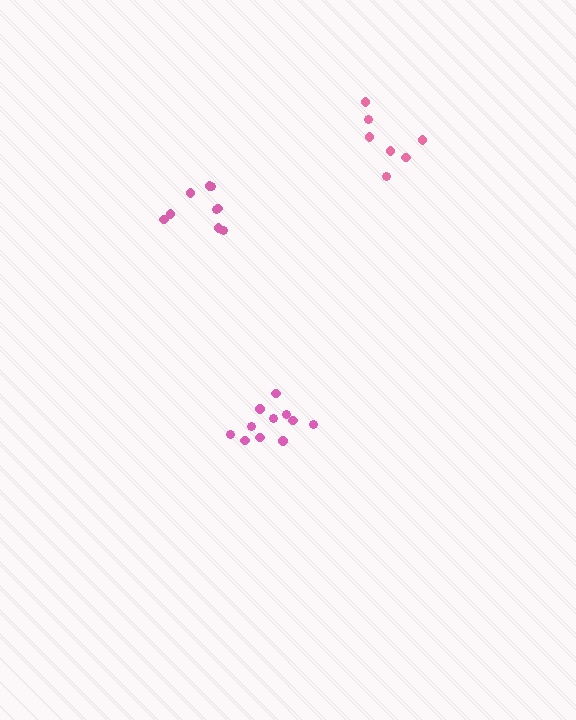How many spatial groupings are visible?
There are 3 spatial groupings.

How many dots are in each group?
Group 1: 7 dots, Group 2: 11 dots, Group 3: 9 dots (27 total).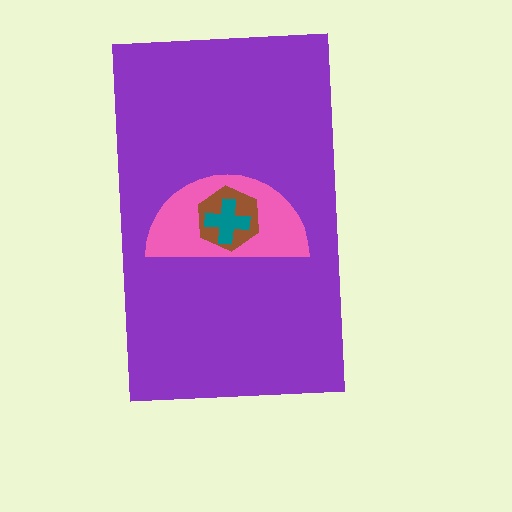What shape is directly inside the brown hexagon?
The teal cross.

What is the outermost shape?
The purple rectangle.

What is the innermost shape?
The teal cross.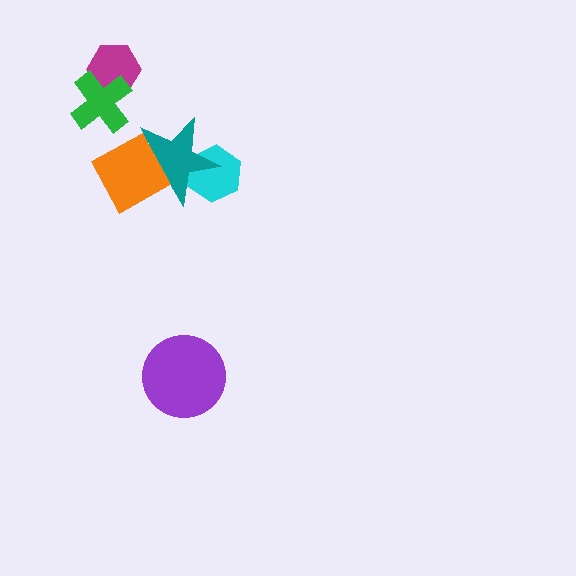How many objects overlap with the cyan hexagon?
1 object overlaps with the cyan hexagon.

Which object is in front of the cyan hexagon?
The teal star is in front of the cyan hexagon.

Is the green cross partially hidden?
No, no other shape covers it.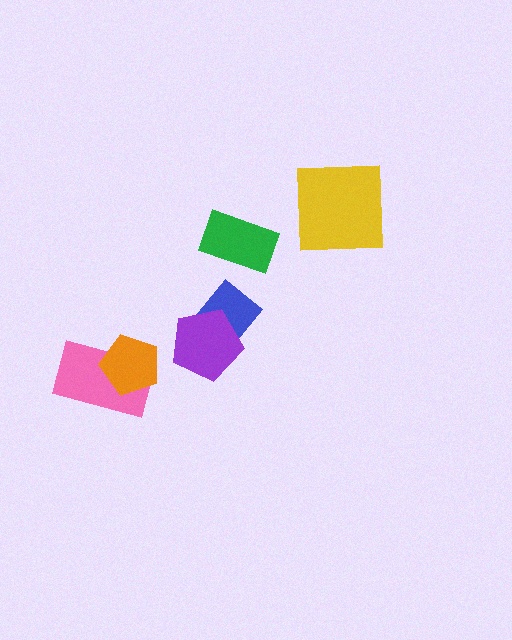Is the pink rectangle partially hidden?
Yes, it is partially covered by another shape.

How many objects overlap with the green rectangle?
0 objects overlap with the green rectangle.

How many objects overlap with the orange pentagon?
1 object overlaps with the orange pentagon.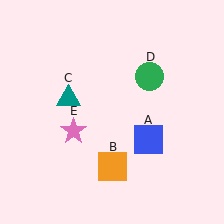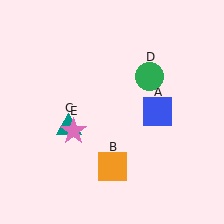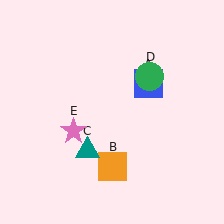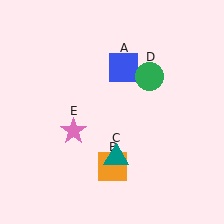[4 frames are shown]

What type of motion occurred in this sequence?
The blue square (object A), teal triangle (object C) rotated counterclockwise around the center of the scene.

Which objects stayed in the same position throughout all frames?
Orange square (object B) and green circle (object D) and pink star (object E) remained stationary.